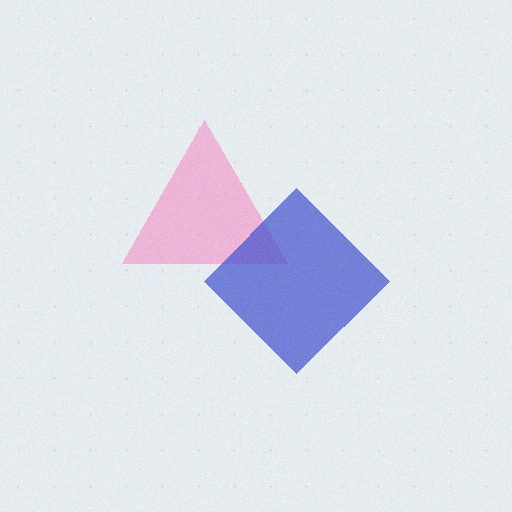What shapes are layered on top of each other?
The layered shapes are: a pink triangle, a blue diamond.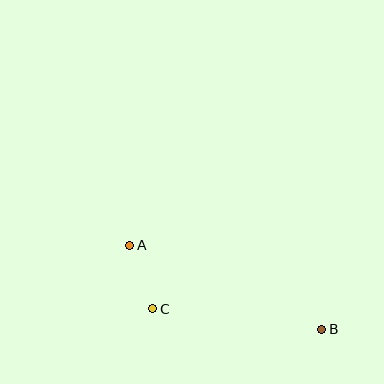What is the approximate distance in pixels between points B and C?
The distance between B and C is approximately 170 pixels.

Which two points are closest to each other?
Points A and C are closest to each other.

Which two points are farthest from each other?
Points A and B are farthest from each other.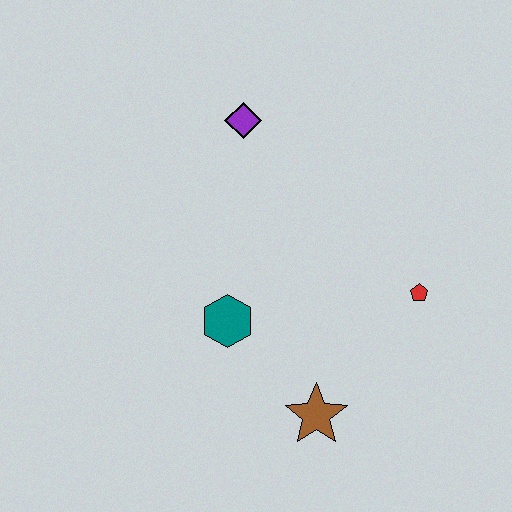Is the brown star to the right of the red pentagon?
No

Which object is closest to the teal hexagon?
The brown star is closest to the teal hexagon.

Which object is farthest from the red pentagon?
The purple diamond is farthest from the red pentagon.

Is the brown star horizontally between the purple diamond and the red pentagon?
Yes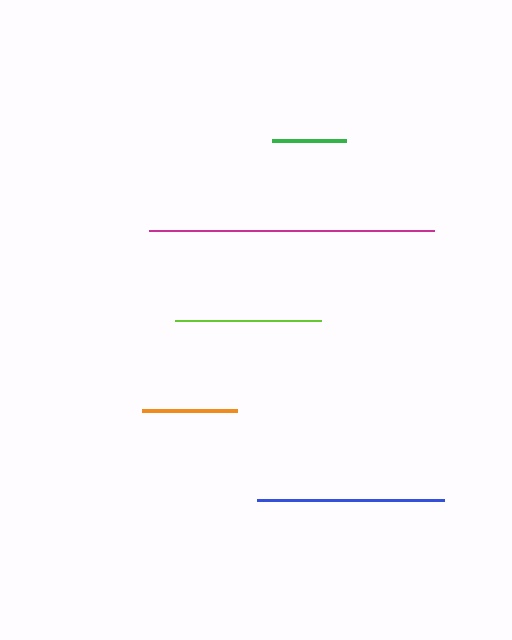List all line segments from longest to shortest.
From longest to shortest: magenta, blue, lime, orange, green.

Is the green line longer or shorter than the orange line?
The orange line is longer than the green line.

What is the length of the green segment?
The green segment is approximately 74 pixels long.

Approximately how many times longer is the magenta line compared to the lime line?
The magenta line is approximately 1.9 times the length of the lime line.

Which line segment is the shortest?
The green line is the shortest at approximately 74 pixels.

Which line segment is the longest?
The magenta line is the longest at approximately 284 pixels.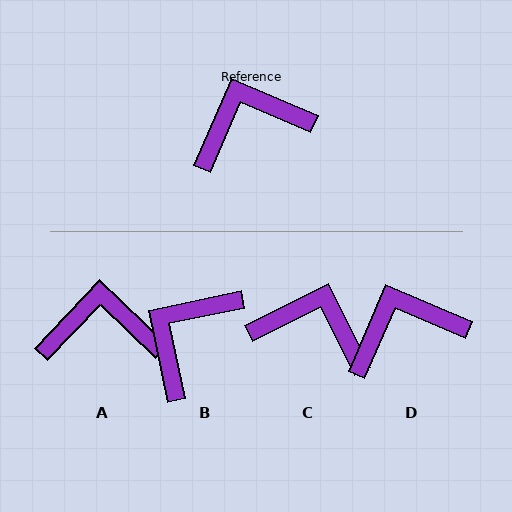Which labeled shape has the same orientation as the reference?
D.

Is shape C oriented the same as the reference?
No, it is off by about 40 degrees.